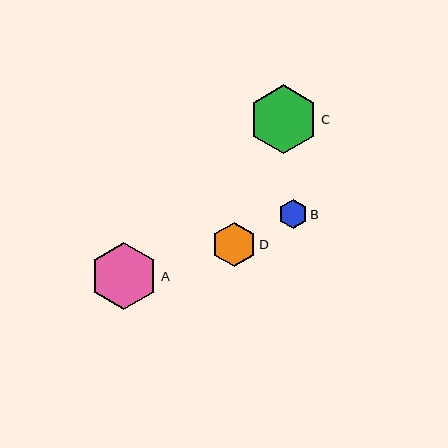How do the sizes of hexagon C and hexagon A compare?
Hexagon C and hexagon A are approximately the same size.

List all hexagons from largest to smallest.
From largest to smallest: C, A, D, B.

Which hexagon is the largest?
Hexagon C is the largest with a size of approximately 69 pixels.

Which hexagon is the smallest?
Hexagon B is the smallest with a size of approximately 29 pixels.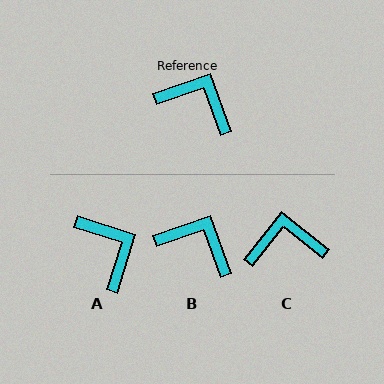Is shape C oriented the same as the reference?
No, it is off by about 33 degrees.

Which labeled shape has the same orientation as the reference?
B.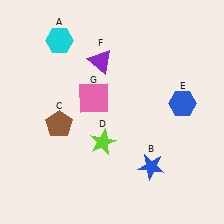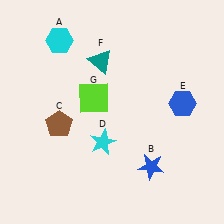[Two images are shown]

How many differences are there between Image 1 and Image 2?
There are 3 differences between the two images.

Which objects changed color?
D changed from lime to cyan. F changed from purple to teal. G changed from pink to lime.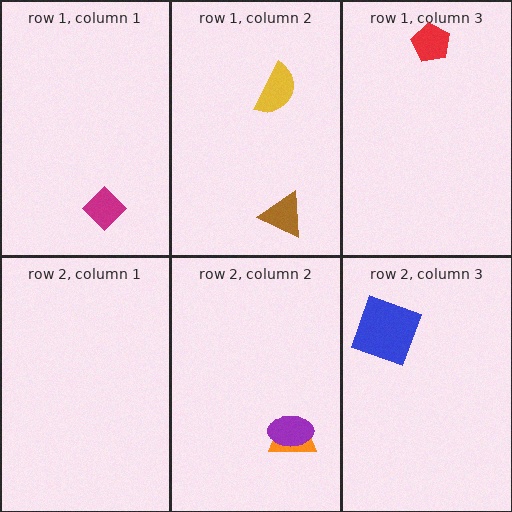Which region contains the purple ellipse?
The row 2, column 2 region.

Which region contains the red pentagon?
The row 1, column 3 region.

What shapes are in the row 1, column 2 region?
The brown triangle, the yellow semicircle.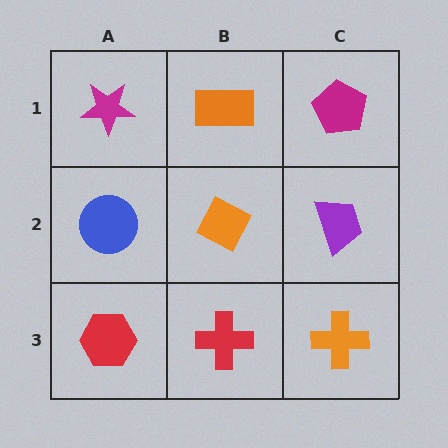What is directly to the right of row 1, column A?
An orange rectangle.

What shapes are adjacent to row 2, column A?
A magenta star (row 1, column A), a red hexagon (row 3, column A), an orange diamond (row 2, column B).